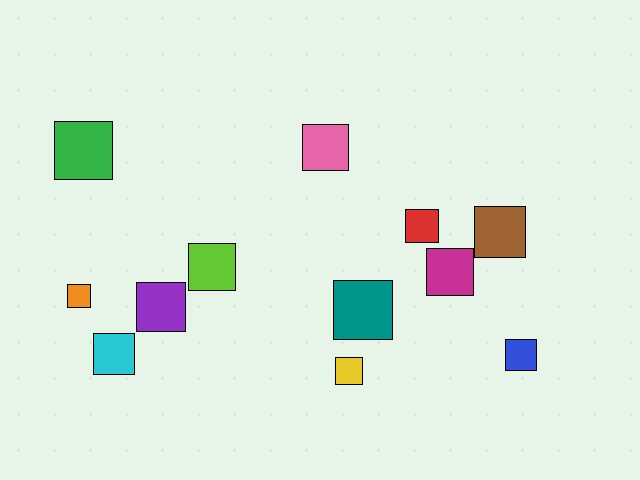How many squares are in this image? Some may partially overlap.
There are 12 squares.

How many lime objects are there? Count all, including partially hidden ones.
There is 1 lime object.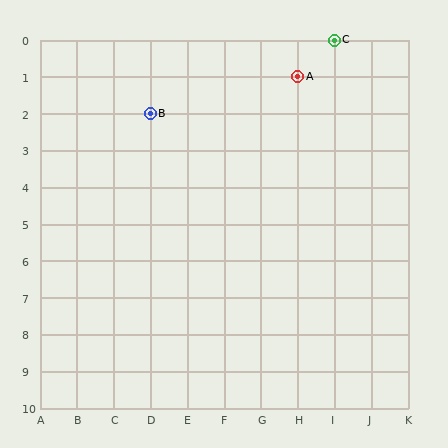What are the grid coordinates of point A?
Point A is at grid coordinates (H, 1).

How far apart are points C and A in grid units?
Points C and A are 1 column and 1 row apart (about 1.4 grid units diagonally).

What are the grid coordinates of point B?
Point B is at grid coordinates (D, 2).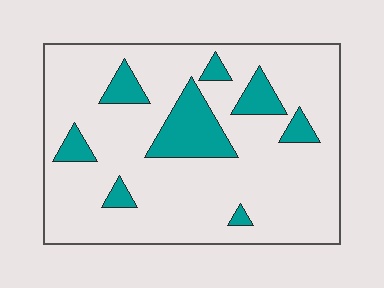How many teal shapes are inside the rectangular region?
8.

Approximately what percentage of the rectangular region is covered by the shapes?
Approximately 15%.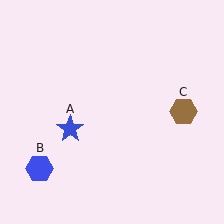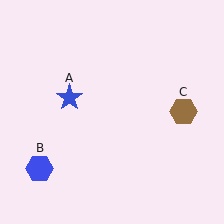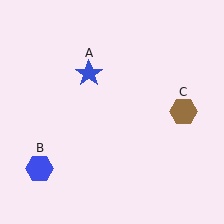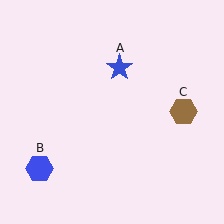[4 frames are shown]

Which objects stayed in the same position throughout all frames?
Blue hexagon (object B) and brown hexagon (object C) remained stationary.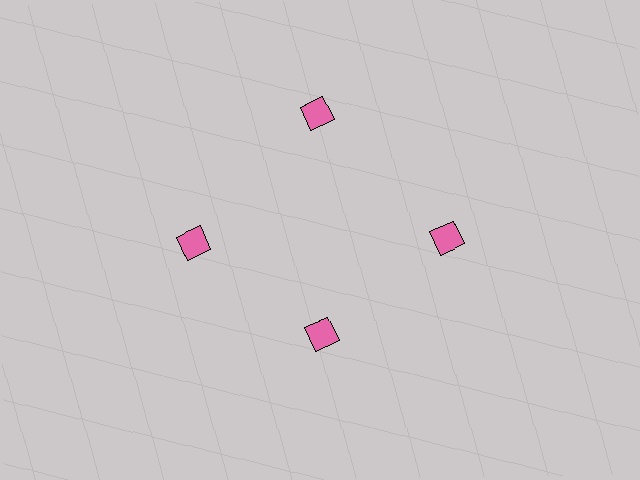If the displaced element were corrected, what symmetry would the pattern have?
It would have 4-fold rotational symmetry — the pattern would map onto itself every 90 degrees.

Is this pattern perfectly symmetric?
No. The 4 pink squares are arranged in a ring, but one element near the 6 o'clock position is pulled inward toward the center, breaking the 4-fold rotational symmetry.